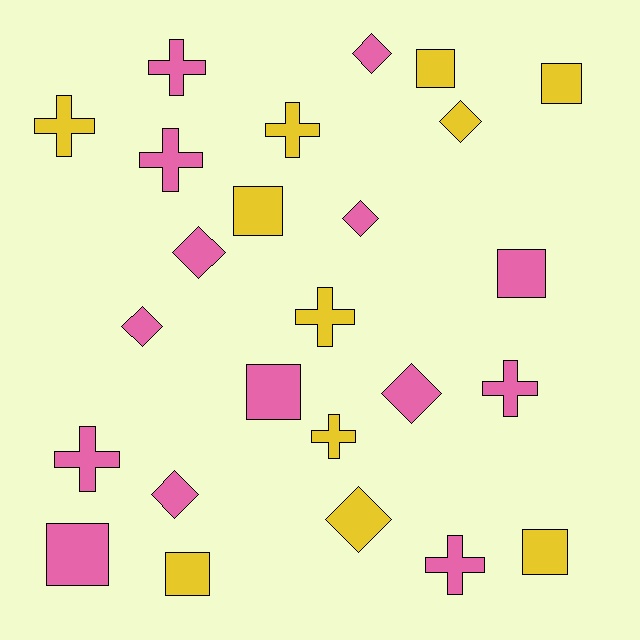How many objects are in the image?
There are 25 objects.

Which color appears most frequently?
Pink, with 14 objects.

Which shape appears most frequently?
Cross, with 9 objects.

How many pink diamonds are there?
There are 6 pink diamonds.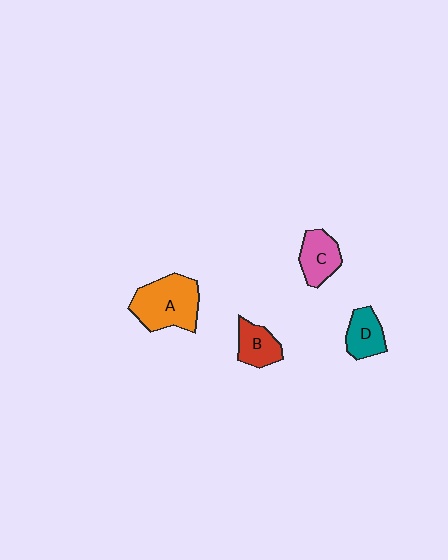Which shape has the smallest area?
Shape D (teal).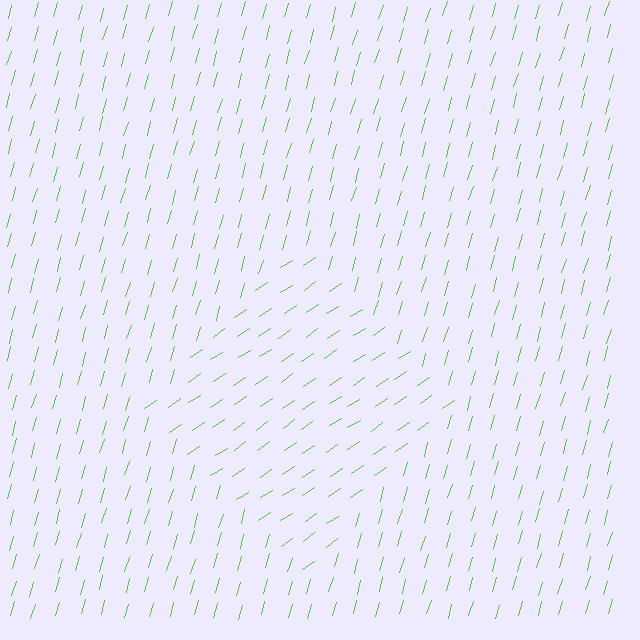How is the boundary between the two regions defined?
The boundary is defined purely by a change in line orientation (approximately 40 degrees difference). All lines are the same color and thickness.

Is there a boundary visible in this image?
Yes, there is a texture boundary formed by a change in line orientation.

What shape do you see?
I see a diamond.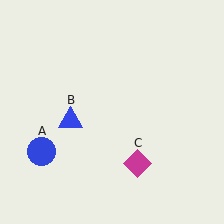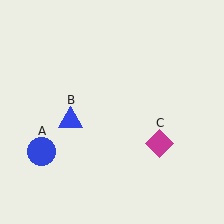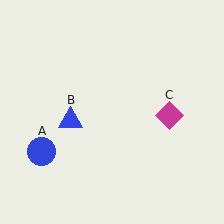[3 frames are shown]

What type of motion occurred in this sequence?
The magenta diamond (object C) rotated counterclockwise around the center of the scene.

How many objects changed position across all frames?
1 object changed position: magenta diamond (object C).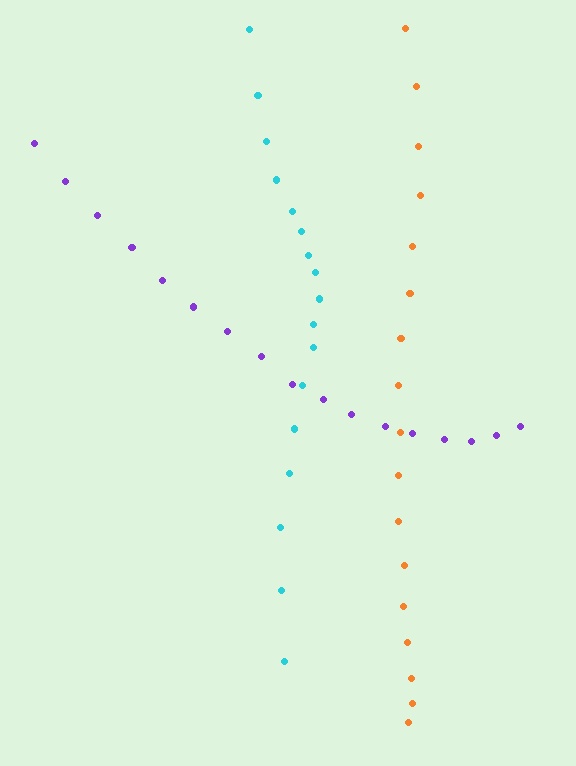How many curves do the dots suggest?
There are 3 distinct paths.